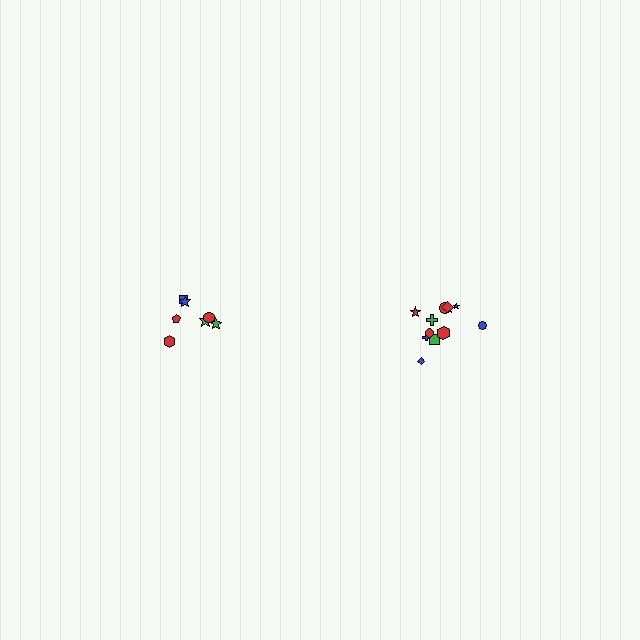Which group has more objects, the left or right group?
The right group.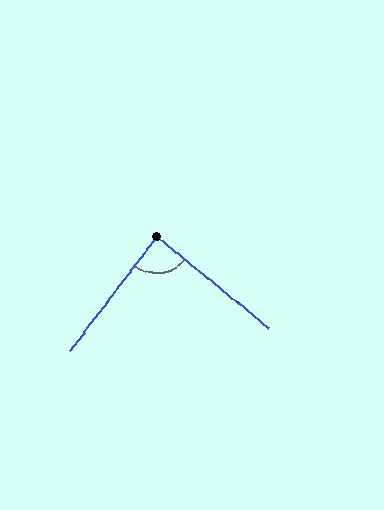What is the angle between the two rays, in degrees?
Approximately 88 degrees.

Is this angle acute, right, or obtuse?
It is approximately a right angle.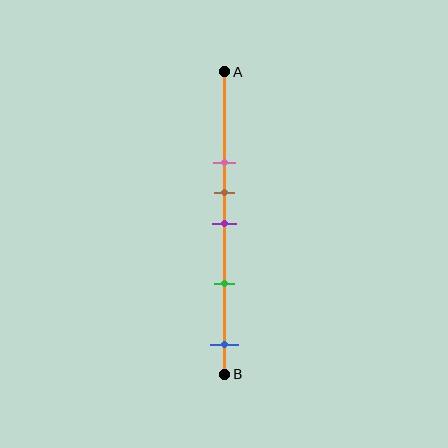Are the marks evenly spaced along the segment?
No, the marks are not evenly spaced.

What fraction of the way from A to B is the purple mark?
The purple mark is approximately 50% (0.5) of the way from A to B.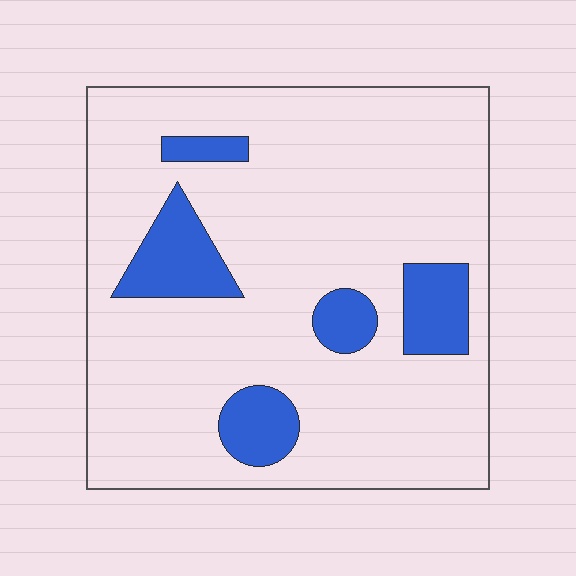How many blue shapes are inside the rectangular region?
5.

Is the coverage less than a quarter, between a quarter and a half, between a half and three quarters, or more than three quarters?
Less than a quarter.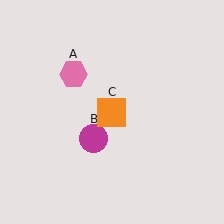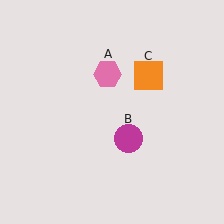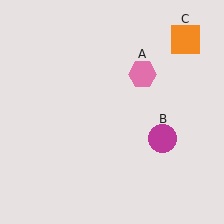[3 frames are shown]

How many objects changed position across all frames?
3 objects changed position: pink hexagon (object A), magenta circle (object B), orange square (object C).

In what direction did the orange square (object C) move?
The orange square (object C) moved up and to the right.